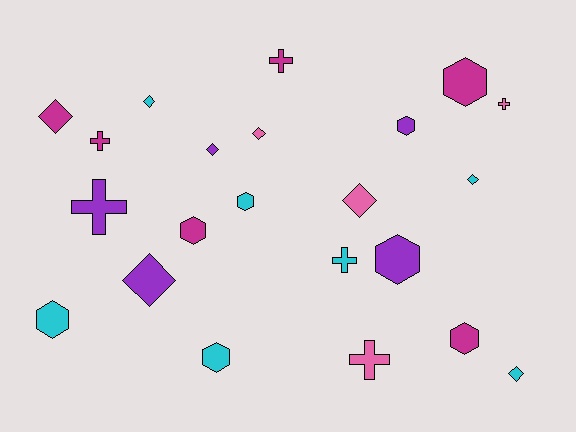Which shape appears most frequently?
Hexagon, with 8 objects.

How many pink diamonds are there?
There are 2 pink diamonds.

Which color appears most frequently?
Cyan, with 7 objects.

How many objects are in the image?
There are 22 objects.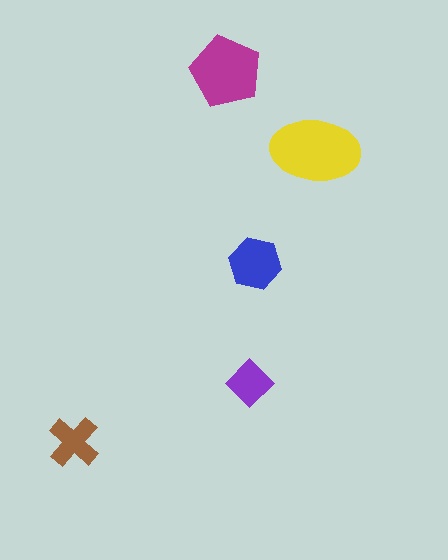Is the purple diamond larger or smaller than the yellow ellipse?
Smaller.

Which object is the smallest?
The purple diamond.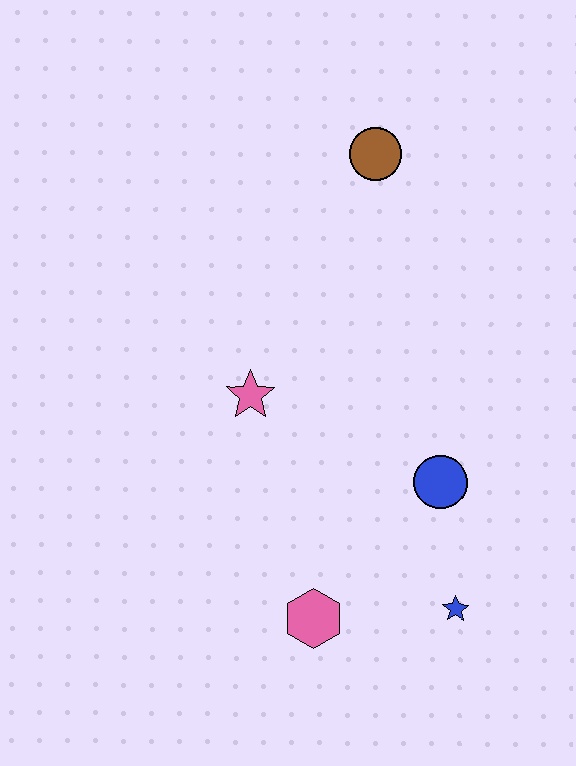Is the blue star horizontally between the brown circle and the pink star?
No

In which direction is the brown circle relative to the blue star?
The brown circle is above the blue star.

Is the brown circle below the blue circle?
No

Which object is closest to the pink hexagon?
The blue star is closest to the pink hexagon.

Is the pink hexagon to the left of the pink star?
No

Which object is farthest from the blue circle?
The brown circle is farthest from the blue circle.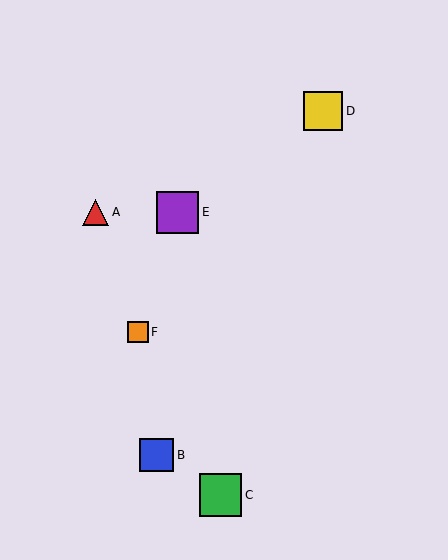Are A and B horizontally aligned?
No, A is at y≈213 and B is at y≈455.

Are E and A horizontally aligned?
Yes, both are at y≈213.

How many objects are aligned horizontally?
2 objects (A, E) are aligned horizontally.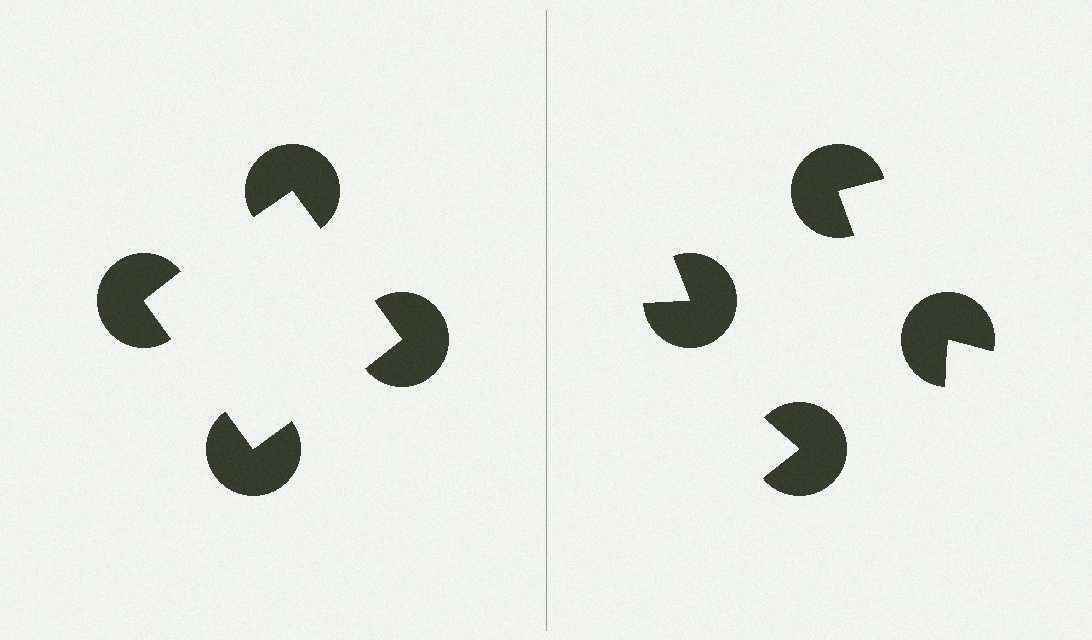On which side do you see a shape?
An illusory square appears on the left side. On the right side the wedge cuts are rotated, so no coherent shape forms.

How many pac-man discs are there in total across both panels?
8 — 4 on each side.